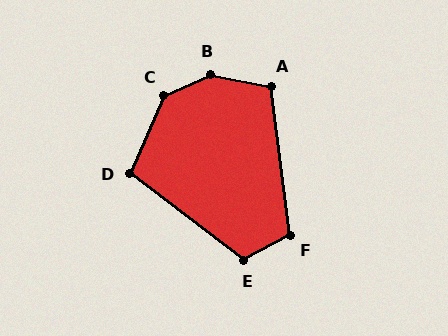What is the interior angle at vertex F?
Approximately 111 degrees (obtuse).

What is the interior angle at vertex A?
Approximately 108 degrees (obtuse).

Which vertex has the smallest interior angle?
D, at approximately 104 degrees.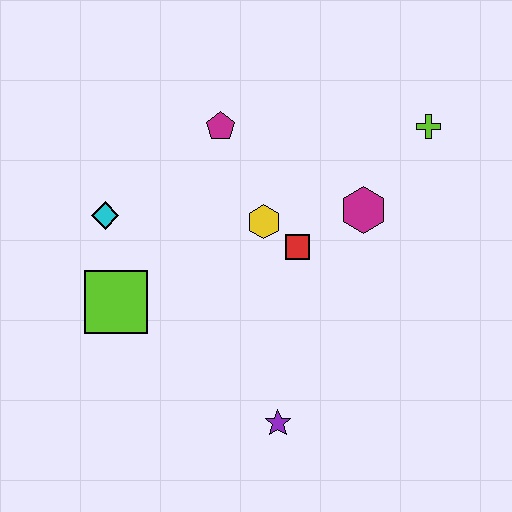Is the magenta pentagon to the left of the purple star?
Yes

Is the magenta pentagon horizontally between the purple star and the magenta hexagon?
No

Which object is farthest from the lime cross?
The lime square is farthest from the lime cross.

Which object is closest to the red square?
The yellow hexagon is closest to the red square.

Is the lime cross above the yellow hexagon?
Yes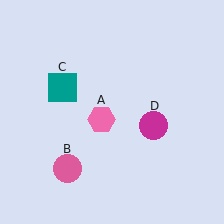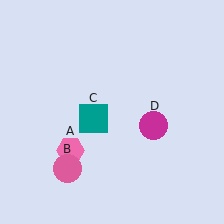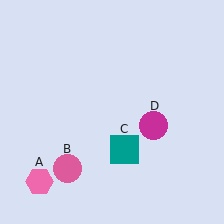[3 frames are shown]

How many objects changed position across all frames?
2 objects changed position: pink hexagon (object A), teal square (object C).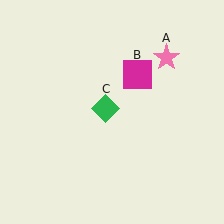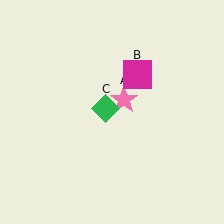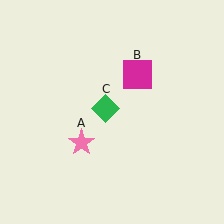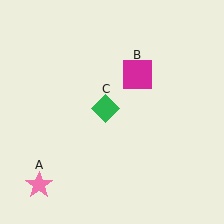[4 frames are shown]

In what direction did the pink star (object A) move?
The pink star (object A) moved down and to the left.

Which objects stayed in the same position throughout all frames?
Magenta square (object B) and green diamond (object C) remained stationary.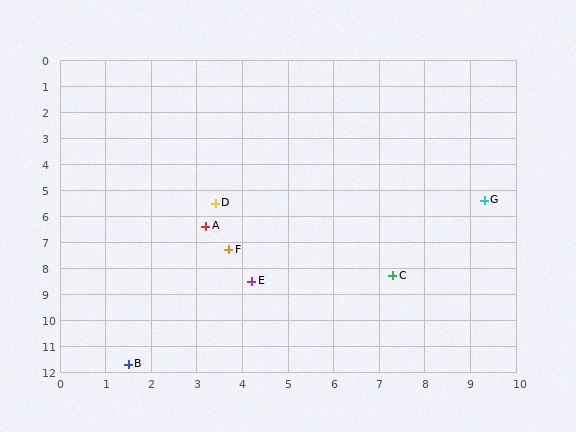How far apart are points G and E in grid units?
Points G and E are about 6.0 grid units apart.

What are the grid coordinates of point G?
Point G is at approximately (9.3, 5.4).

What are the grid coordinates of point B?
Point B is at approximately (1.5, 11.7).